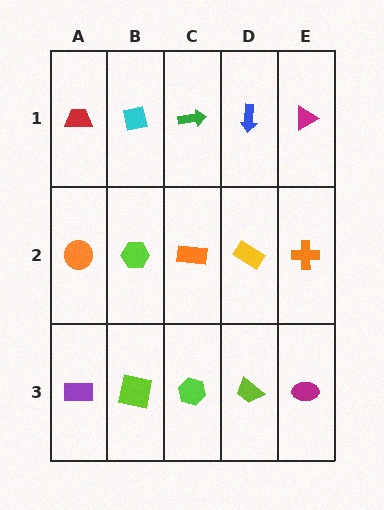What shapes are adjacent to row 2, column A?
A red trapezoid (row 1, column A), a purple rectangle (row 3, column A), a lime hexagon (row 2, column B).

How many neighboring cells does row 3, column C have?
3.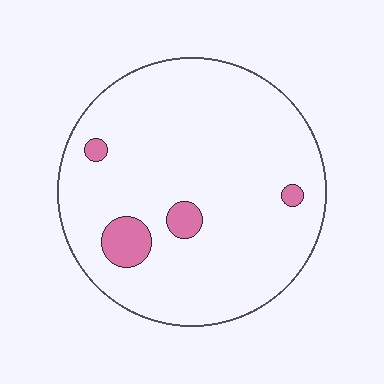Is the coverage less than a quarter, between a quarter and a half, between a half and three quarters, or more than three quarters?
Less than a quarter.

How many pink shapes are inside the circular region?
4.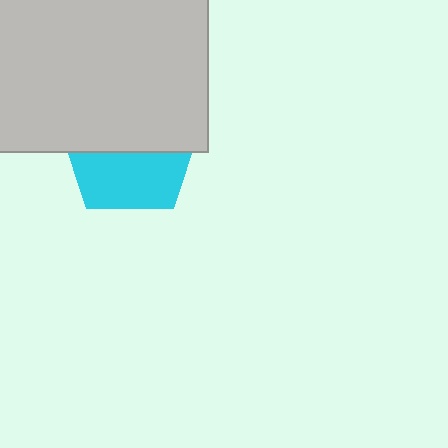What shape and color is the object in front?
The object in front is a light gray rectangle.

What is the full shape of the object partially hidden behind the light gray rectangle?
The partially hidden object is a cyan pentagon.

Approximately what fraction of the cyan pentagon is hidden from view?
Roughly 55% of the cyan pentagon is hidden behind the light gray rectangle.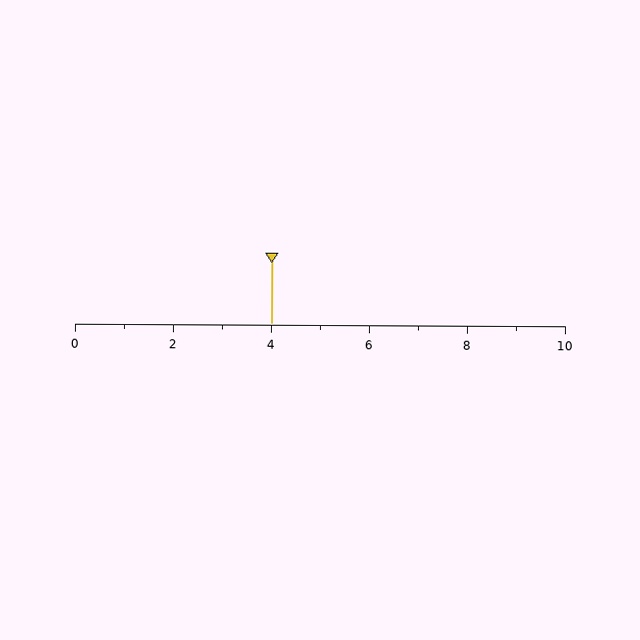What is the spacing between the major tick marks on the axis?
The major ticks are spaced 2 apart.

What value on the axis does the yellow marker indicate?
The marker indicates approximately 4.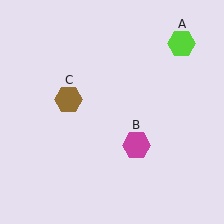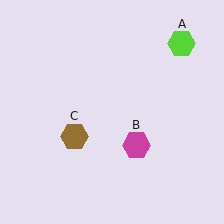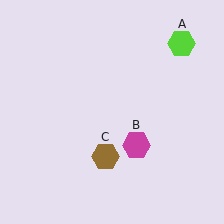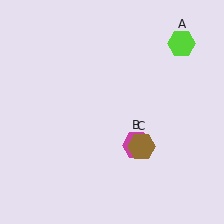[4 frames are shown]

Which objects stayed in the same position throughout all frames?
Lime hexagon (object A) and magenta hexagon (object B) remained stationary.